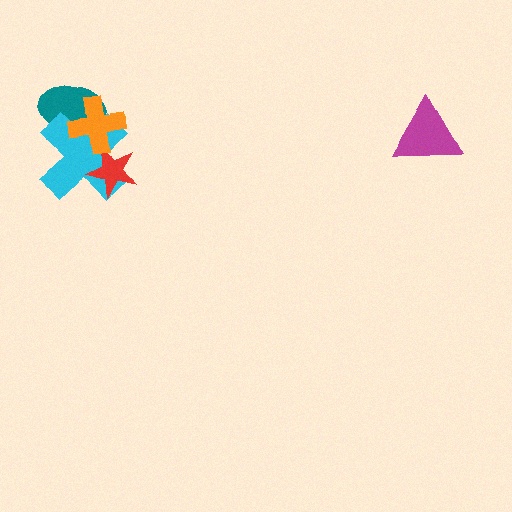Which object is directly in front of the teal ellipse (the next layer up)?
The cyan cross is directly in front of the teal ellipse.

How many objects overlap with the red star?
2 objects overlap with the red star.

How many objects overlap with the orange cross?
3 objects overlap with the orange cross.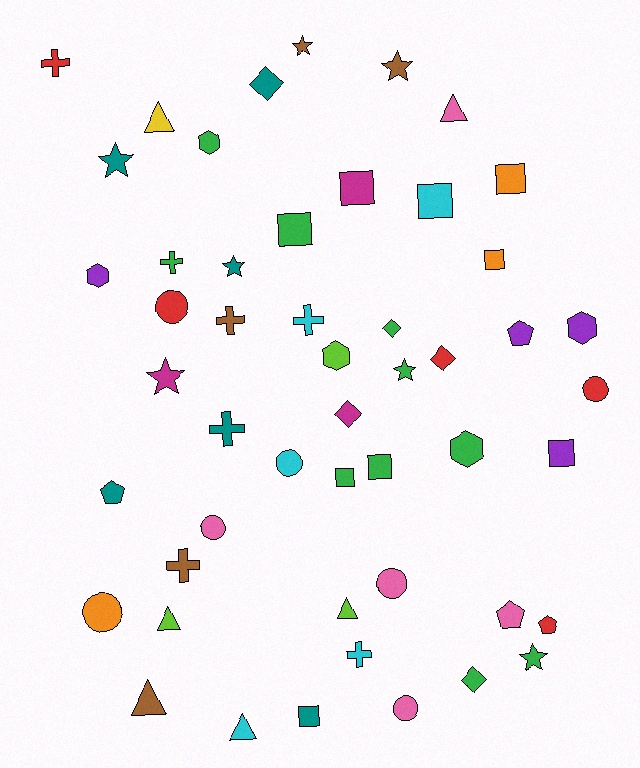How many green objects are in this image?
There are 10 green objects.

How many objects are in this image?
There are 50 objects.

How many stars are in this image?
There are 7 stars.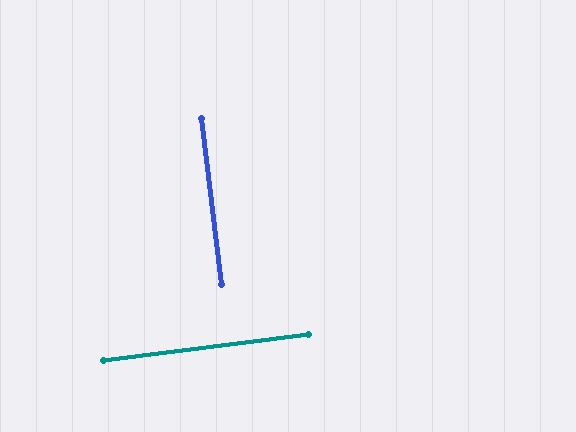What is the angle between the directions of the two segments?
Approximately 90 degrees.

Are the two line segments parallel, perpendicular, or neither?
Perpendicular — they meet at approximately 90°.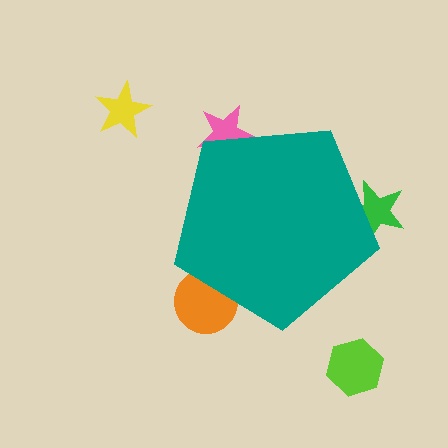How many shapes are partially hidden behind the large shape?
3 shapes are partially hidden.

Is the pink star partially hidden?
Yes, the pink star is partially hidden behind the teal pentagon.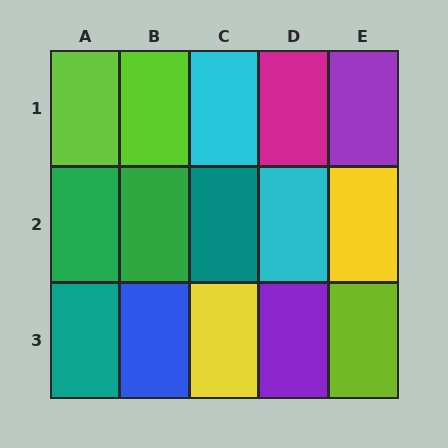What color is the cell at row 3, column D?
Purple.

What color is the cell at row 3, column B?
Blue.